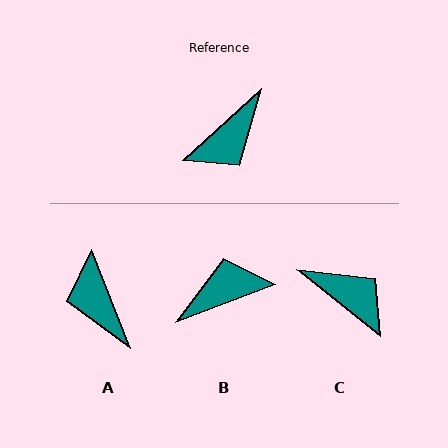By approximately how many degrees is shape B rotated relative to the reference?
Approximately 158 degrees counter-clockwise.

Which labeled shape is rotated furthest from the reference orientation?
B, about 158 degrees away.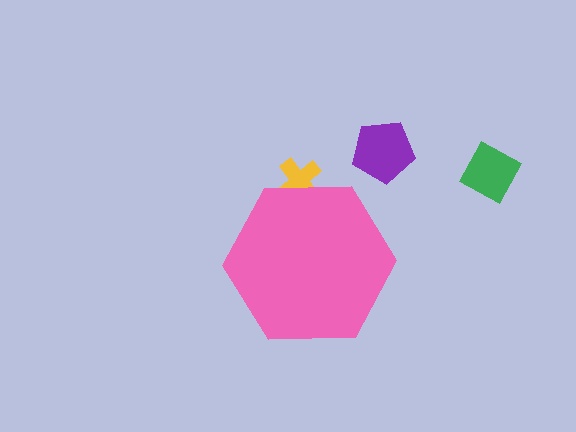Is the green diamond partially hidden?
No, the green diamond is fully visible.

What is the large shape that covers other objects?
A pink hexagon.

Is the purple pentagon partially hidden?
No, the purple pentagon is fully visible.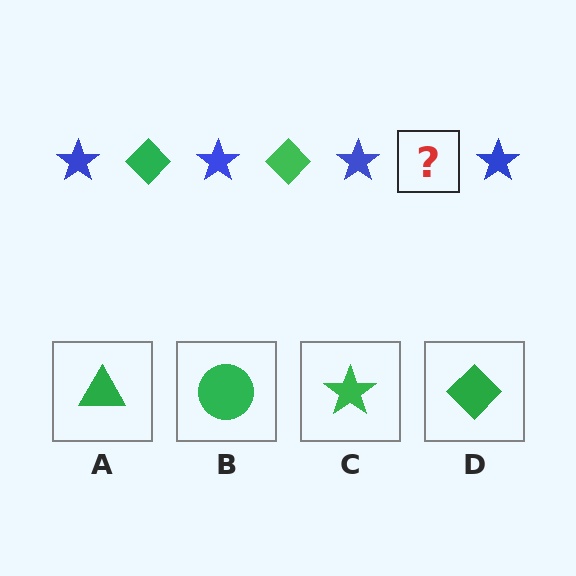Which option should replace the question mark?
Option D.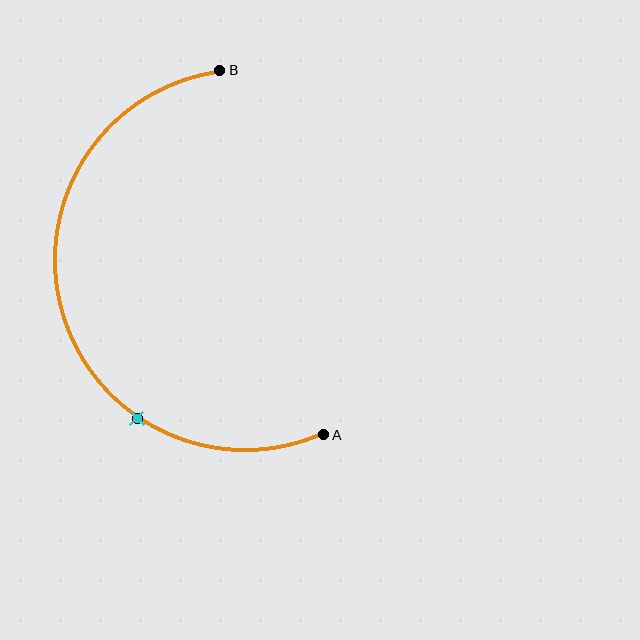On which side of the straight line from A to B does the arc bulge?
The arc bulges to the left of the straight line connecting A and B.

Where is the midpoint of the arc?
The arc midpoint is the point on the curve farthest from the straight line joining A and B. It sits to the left of that line.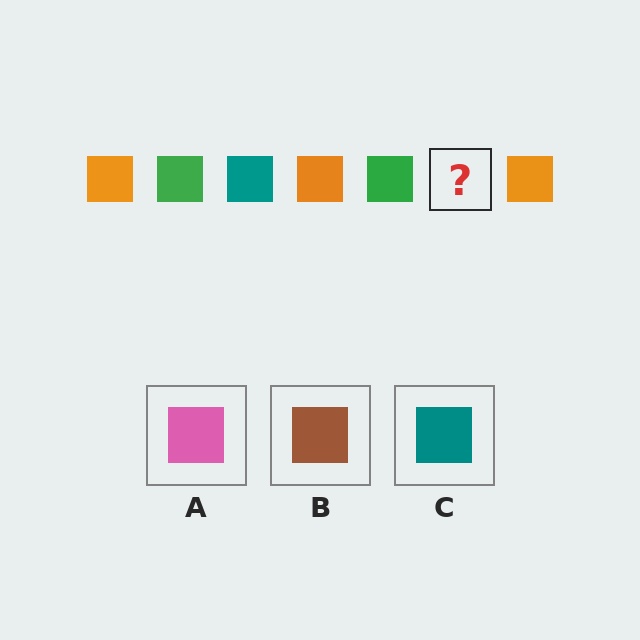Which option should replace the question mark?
Option C.